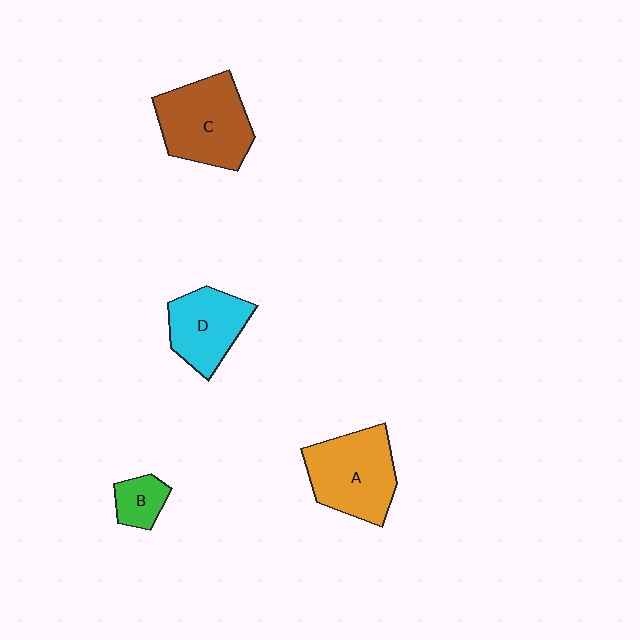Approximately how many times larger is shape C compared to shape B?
Approximately 3.0 times.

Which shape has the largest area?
Shape C (brown).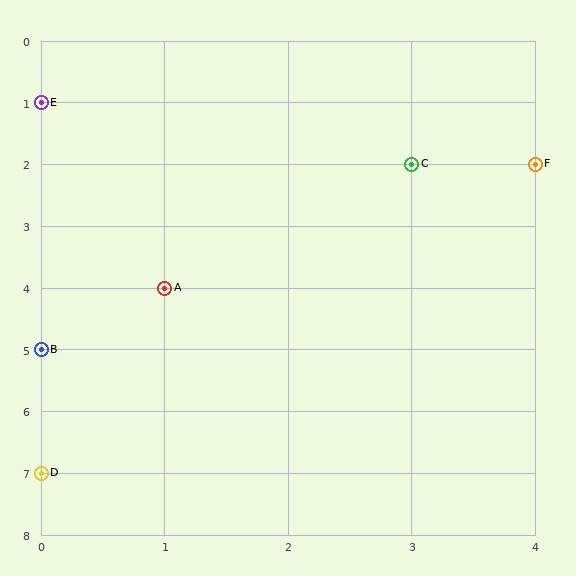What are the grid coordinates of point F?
Point F is at grid coordinates (4, 2).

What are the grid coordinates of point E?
Point E is at grid coordinates (0, 1).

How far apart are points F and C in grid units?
Points F and C are 1 column apart.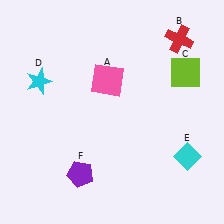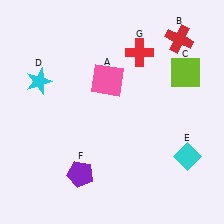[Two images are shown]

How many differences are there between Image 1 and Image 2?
There is 1 difference between the two images.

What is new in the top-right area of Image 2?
A red cross (G) was added in the top-right area of Image 2.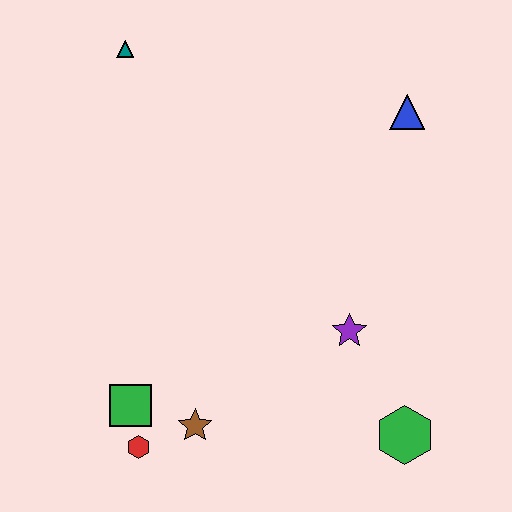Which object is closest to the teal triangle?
The blue triangle is closest to the teal triangle.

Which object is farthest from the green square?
The blue triangle is farthest from the green square.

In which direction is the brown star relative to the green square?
The brown star is to the right of the green square.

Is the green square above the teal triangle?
No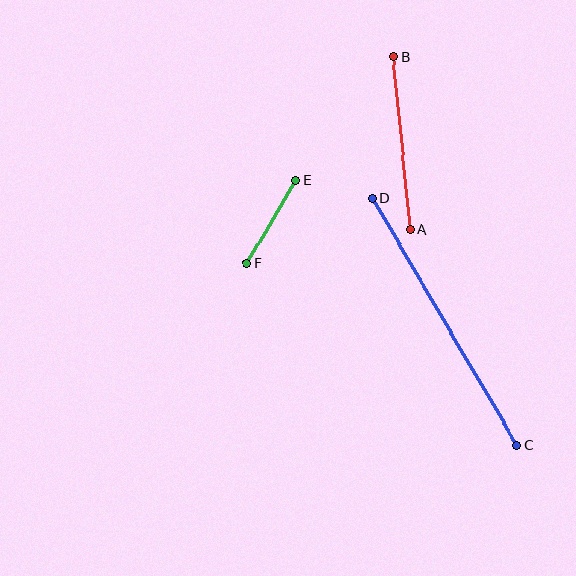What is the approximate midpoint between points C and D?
The midpoint is at approximately (445, 322) pixels.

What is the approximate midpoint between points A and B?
The midpoint is at approximately (402, 143) pixels.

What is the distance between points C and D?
The distance is approximately 286 pixels.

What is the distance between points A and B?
The distance is approximately 173 pixels.